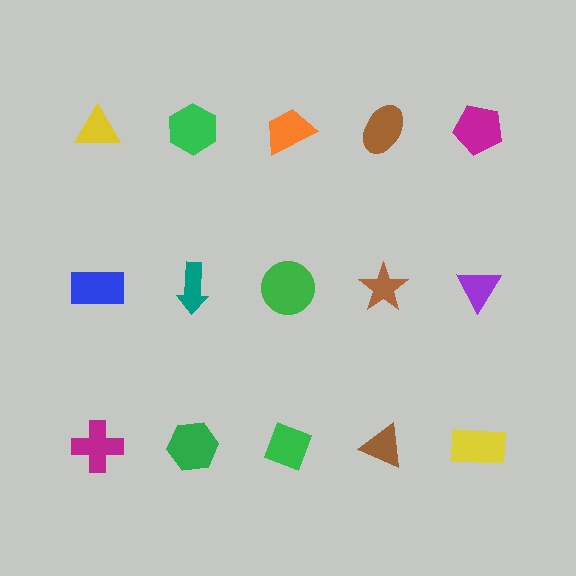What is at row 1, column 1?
A yellow triangle.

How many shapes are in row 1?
5 shapes.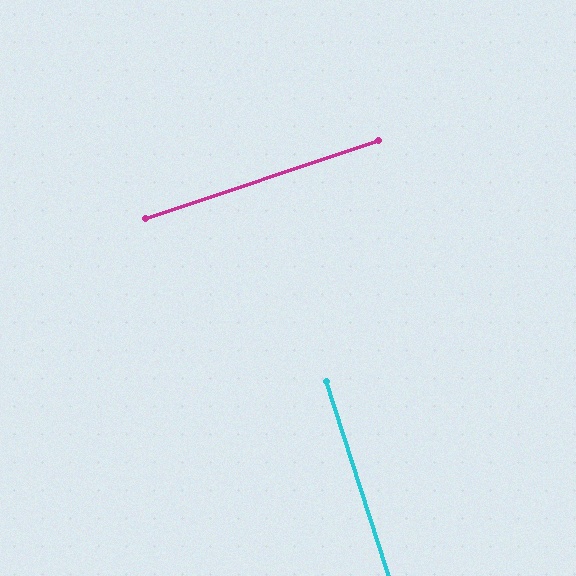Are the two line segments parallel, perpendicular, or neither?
Perpendicular — they meet at approximately 89°.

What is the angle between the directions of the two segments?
Approximately 89 degrees.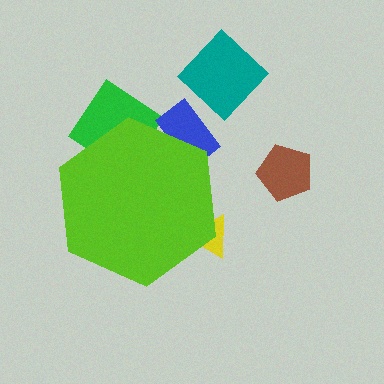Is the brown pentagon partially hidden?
No, the brown pentagon is fully visible.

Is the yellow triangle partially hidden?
Yes, the yellow triangle is partially hidden behind the lime hexagon.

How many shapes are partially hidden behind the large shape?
3 shapes are partially hidden.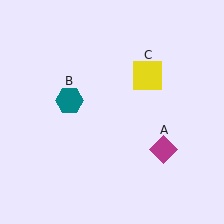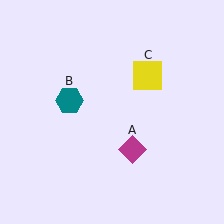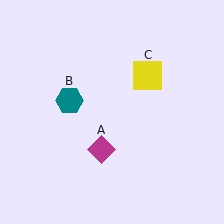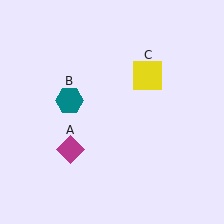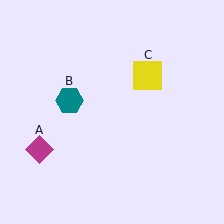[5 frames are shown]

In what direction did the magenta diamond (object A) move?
The magenta diamond (object A) moved left.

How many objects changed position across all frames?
1 object changed position: magenta diamond (object A).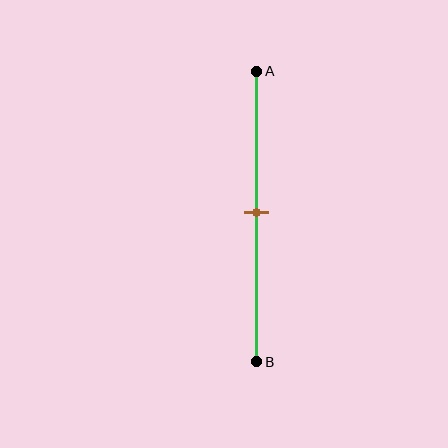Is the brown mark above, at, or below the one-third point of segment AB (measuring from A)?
The brown mark is below the one-third point of segment AB.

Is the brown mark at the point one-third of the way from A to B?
No, the mark is at about 50% from A, not at the 33% one-third point.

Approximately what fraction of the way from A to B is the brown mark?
The brown mark is approximately 50% of the way from A to B.